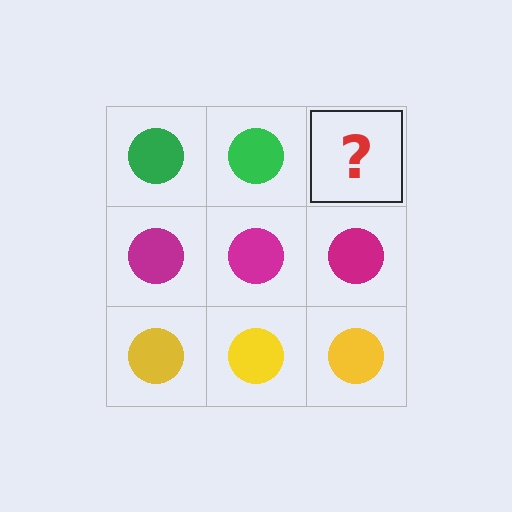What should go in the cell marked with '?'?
The missing cell should contain a green circle.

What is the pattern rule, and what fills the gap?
The rule is that each row has a consistent color. The gap should be filled with a green circle.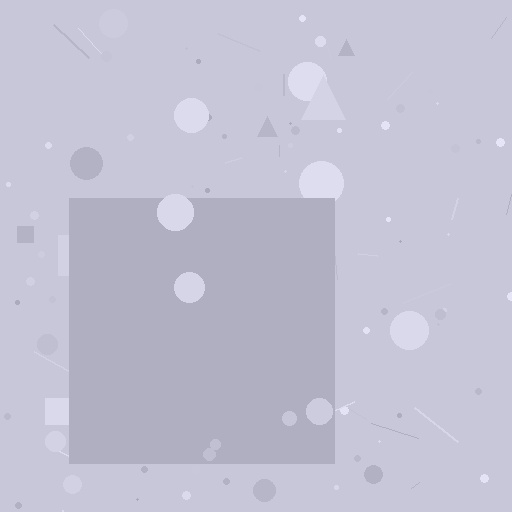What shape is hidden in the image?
A square is hidden in the image.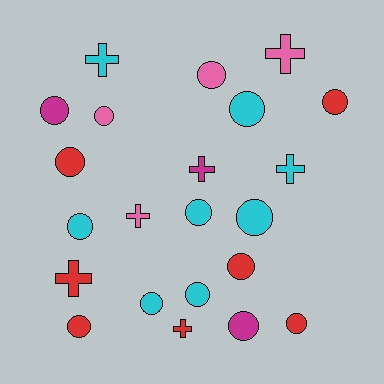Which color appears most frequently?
Cyan, with 8 objects.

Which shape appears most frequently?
Circle, with 15 objects.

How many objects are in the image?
There are 22 objects.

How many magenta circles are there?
There are 2 magenta circles.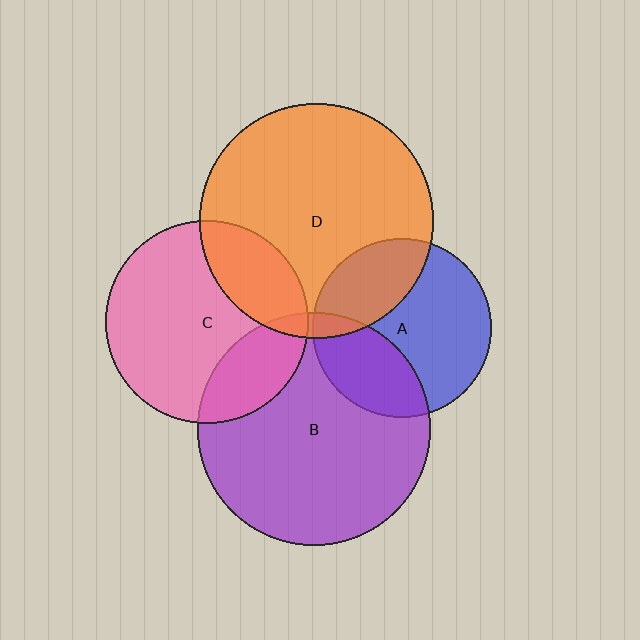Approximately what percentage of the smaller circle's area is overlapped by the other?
Approximately 5%.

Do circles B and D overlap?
Yes.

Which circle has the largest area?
Circle D (orange).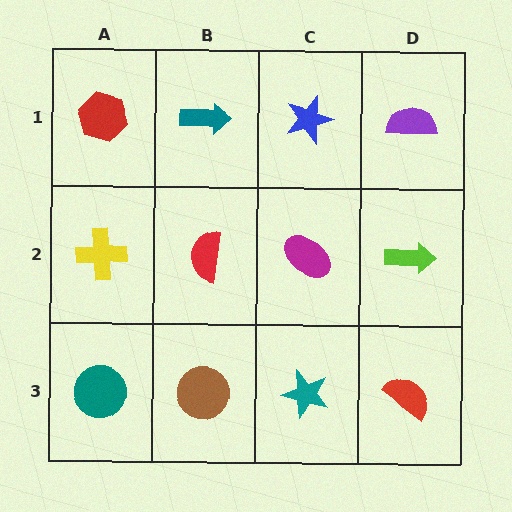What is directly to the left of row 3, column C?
A brown circle.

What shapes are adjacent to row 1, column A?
A yellow cross (row 2, column A), a teal arrow (row 1, column B).